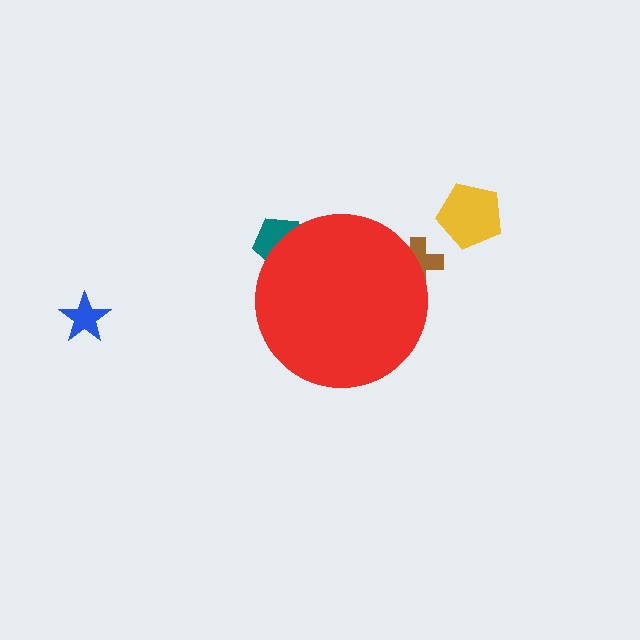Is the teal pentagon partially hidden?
Yes, the teal pentagon is partially hidden behind the red circle.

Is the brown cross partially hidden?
Yes, the brown cross is partially hidden behind the red circle.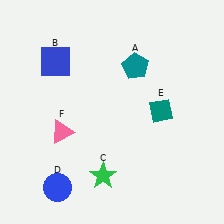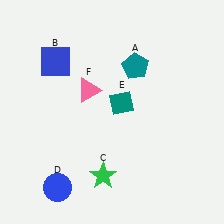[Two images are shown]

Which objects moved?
The objects that moved are: the teal diamond (E), the pink triangle (F).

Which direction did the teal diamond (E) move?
The teal diamond (E) moved left.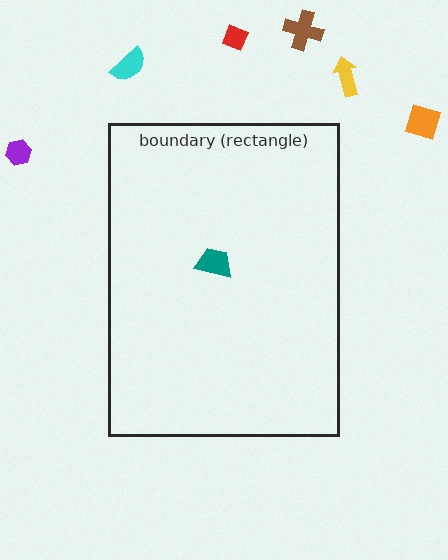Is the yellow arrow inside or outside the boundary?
Outside.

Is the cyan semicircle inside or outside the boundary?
Outside.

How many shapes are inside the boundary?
1 inside, 6 outside.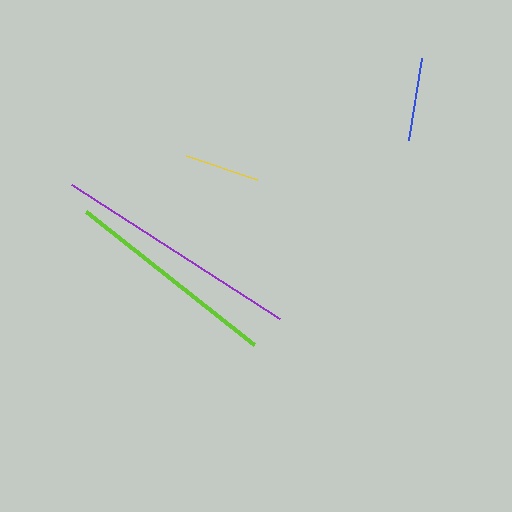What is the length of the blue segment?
The blue segment is approximately 83 pixels long.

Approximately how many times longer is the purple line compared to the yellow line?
The purple line is approximately 3.3 times the length of the yellow line.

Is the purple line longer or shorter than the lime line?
The purple line is longer than the lime line.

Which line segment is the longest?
The purple line is the longest at approximately 248 pixels.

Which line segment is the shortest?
The yellow line is the shortest at approximately 75 pixels.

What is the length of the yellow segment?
The yellow segment is approximately 75 pixels long.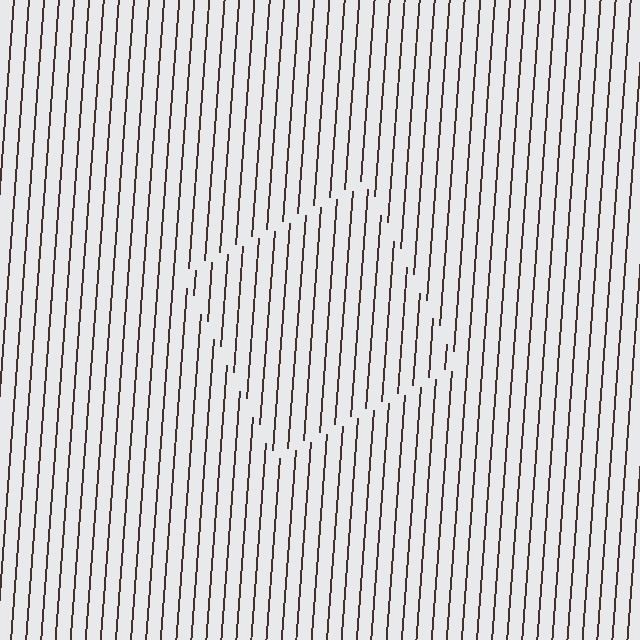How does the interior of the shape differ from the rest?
The interior of the shape contains the same grating, shifted by half a period — the contour is defined by the phase discontinuity where line-ends from the inner and outer gratings abut.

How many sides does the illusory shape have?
4 sides — the line-ends trace a square.